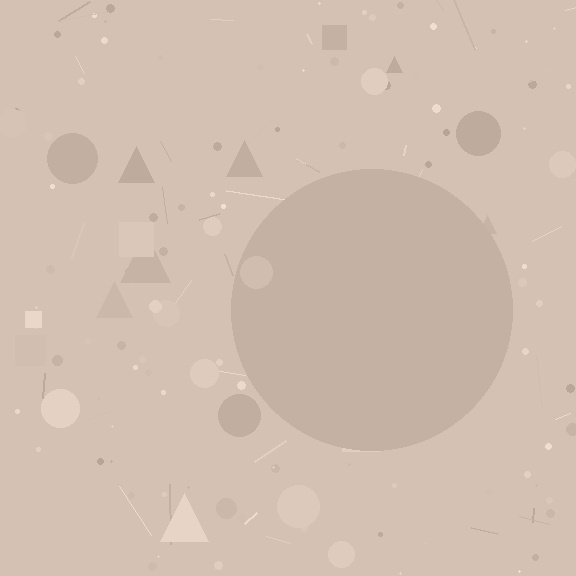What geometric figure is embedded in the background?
A circle is embedded in the background.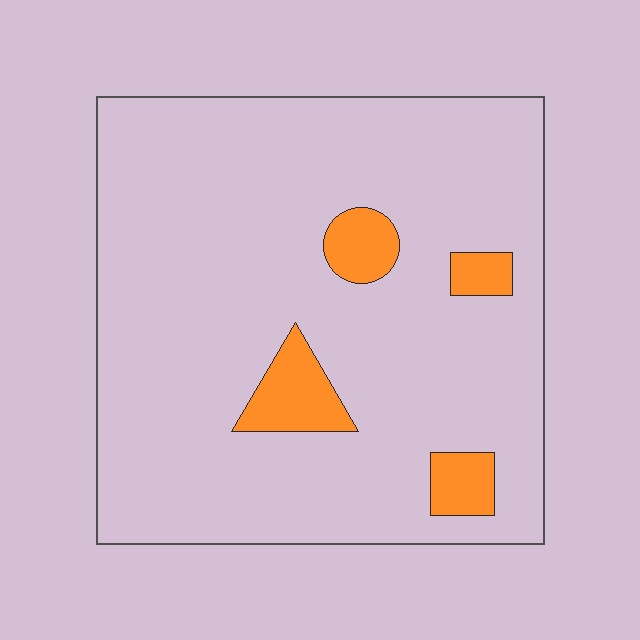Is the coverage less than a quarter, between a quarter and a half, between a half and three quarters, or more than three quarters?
Less than a quarter.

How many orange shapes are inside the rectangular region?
4.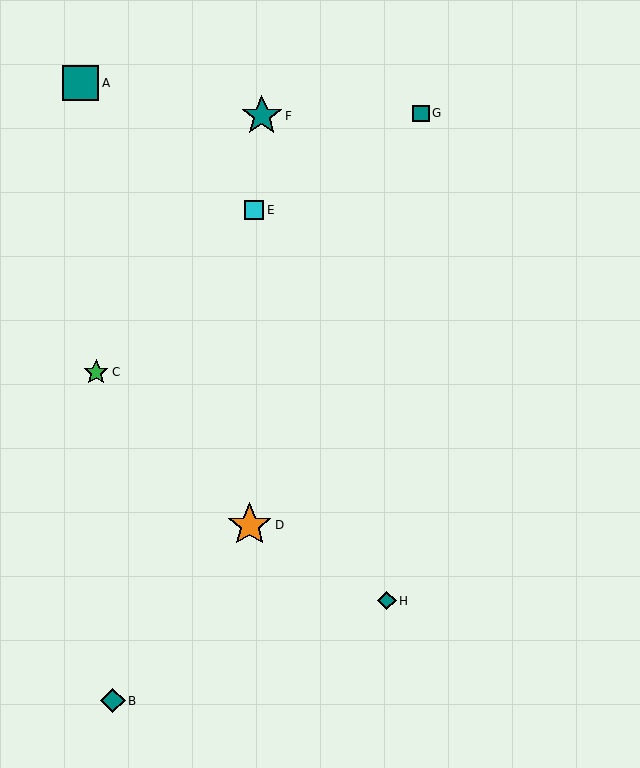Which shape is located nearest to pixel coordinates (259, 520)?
The orange star (labeled D) at (250, 525) is nearest to that location.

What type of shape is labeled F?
Shape F is a teal star.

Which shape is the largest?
The orange star (labeled D) is the largest.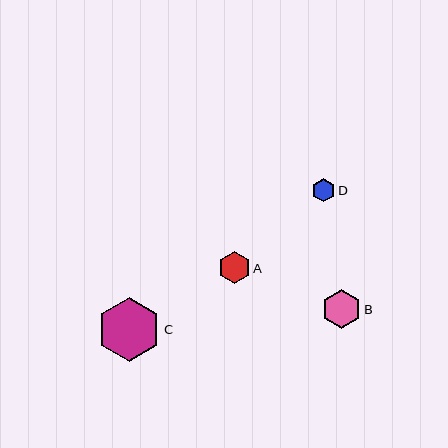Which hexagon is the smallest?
Hexagon D is the smallest with a size of approximately 23 pixels.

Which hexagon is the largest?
Hexagon C is the largest with a size of approximately 64 pixels.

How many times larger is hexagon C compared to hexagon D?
Hexagon C is approximately 2.8 times the size of hexagon D.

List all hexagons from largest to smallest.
From largest to smallest: C, B, A, D.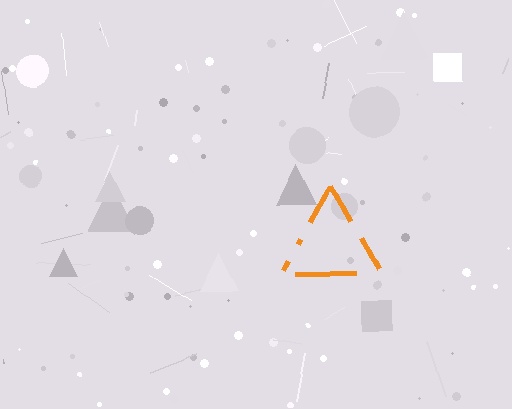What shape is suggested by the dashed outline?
The dashed outline suggests a triangle.